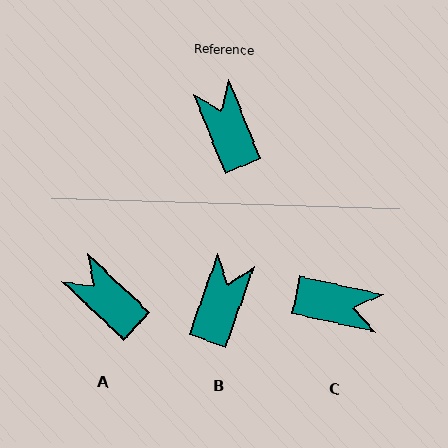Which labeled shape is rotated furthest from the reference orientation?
C, about 124 degrees away.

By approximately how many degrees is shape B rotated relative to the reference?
Approximately 42 degrees clockwise.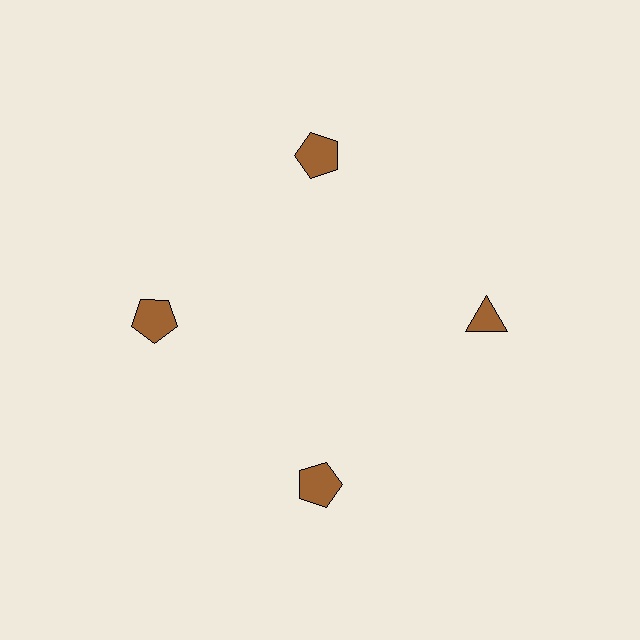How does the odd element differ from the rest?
It has a different shape: triangle instead of pentagon.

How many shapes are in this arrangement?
There are 4 shapes arranged in a ring pattern.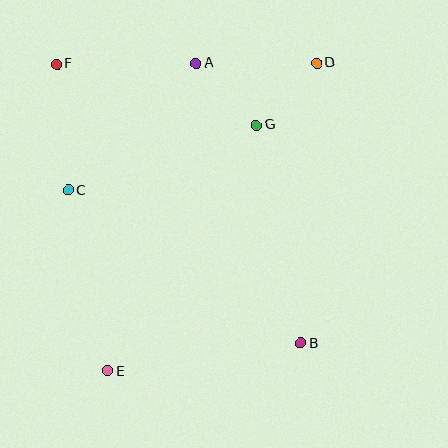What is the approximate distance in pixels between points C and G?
The distance between C and G is approximately 200 pixels.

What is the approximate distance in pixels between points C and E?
The distance between C and E is approximately 185 pixels.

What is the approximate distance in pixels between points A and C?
The distance between A and C is approximately 181 pixels.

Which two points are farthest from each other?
Points D and E are farthest from each other.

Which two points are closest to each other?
Points A and G are closest to each other.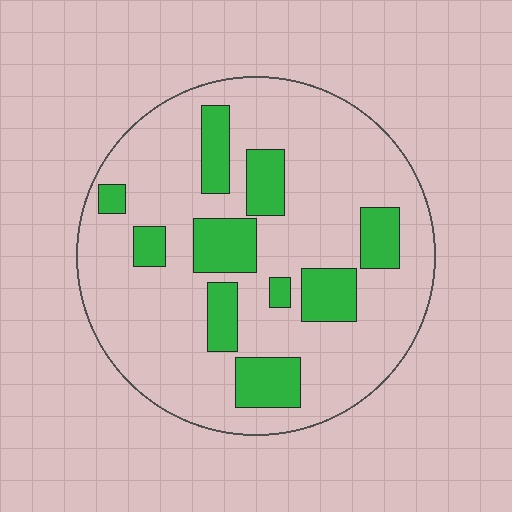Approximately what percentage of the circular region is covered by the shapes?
Approximately 20%.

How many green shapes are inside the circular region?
10.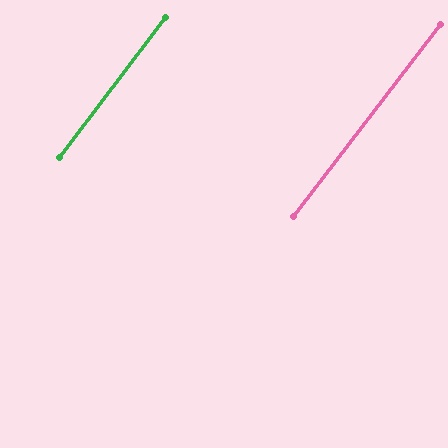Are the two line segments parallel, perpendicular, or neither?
Parallel — their directions differ by only 0.2°.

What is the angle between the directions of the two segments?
Approximately 0 degrees.